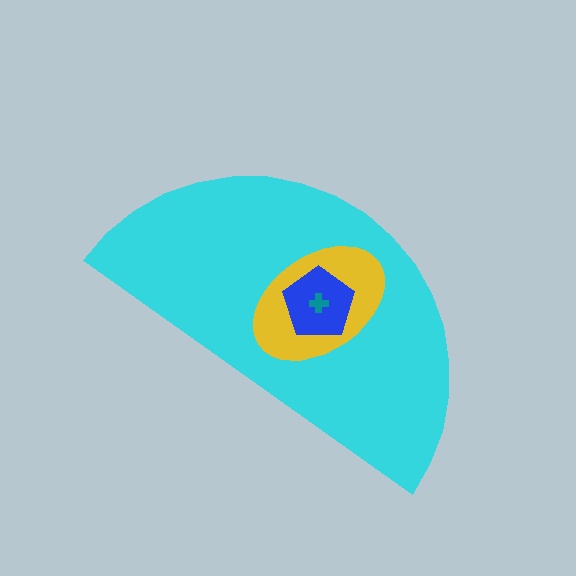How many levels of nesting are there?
4.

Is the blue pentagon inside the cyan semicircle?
Yes.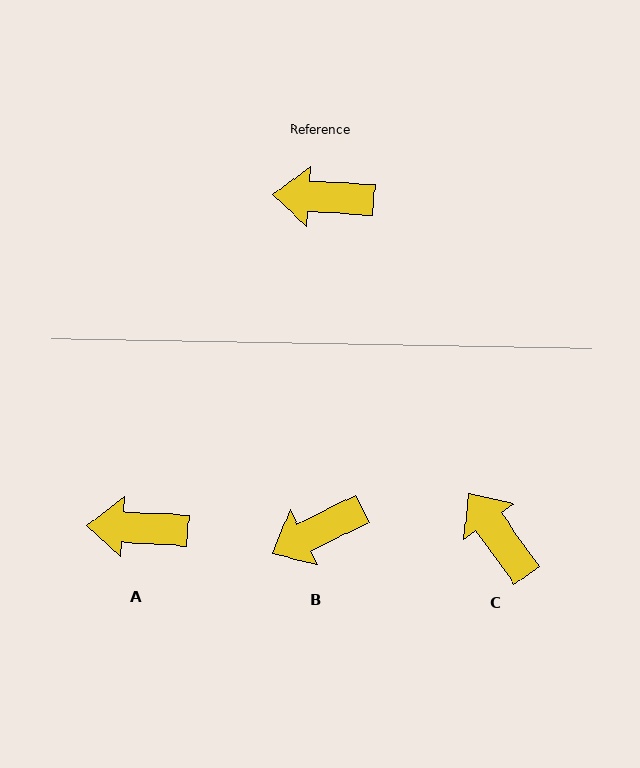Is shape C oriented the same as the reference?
No, it is off by about 51 degrees.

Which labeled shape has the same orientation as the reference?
A.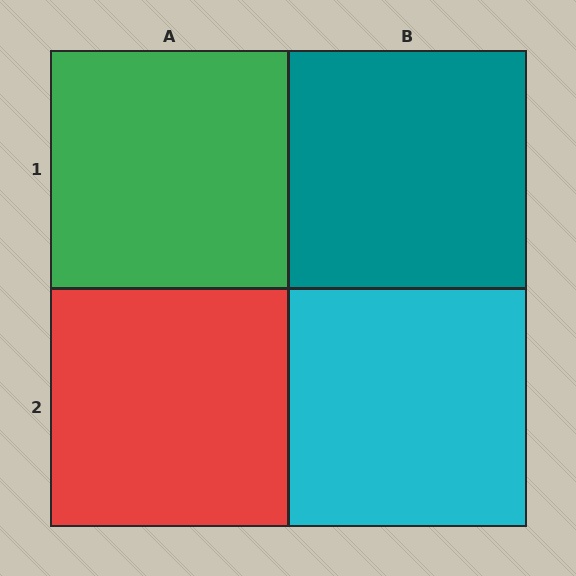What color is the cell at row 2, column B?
Cyan.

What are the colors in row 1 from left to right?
Green, teal.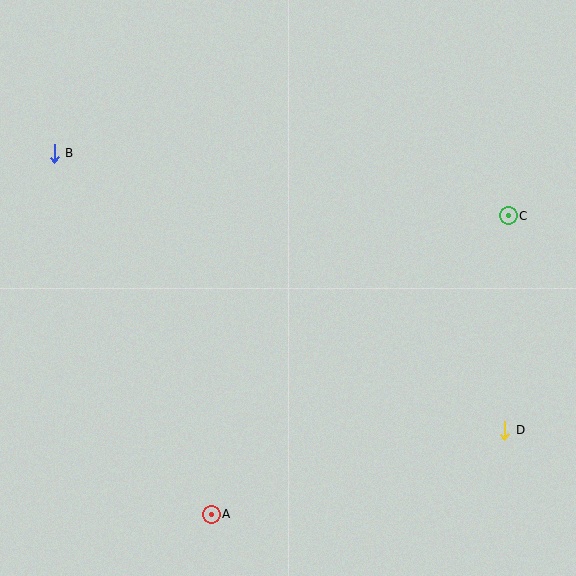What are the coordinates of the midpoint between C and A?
The midpoint between C and A is at (360, 365).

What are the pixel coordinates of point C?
Point C is at (508, 216).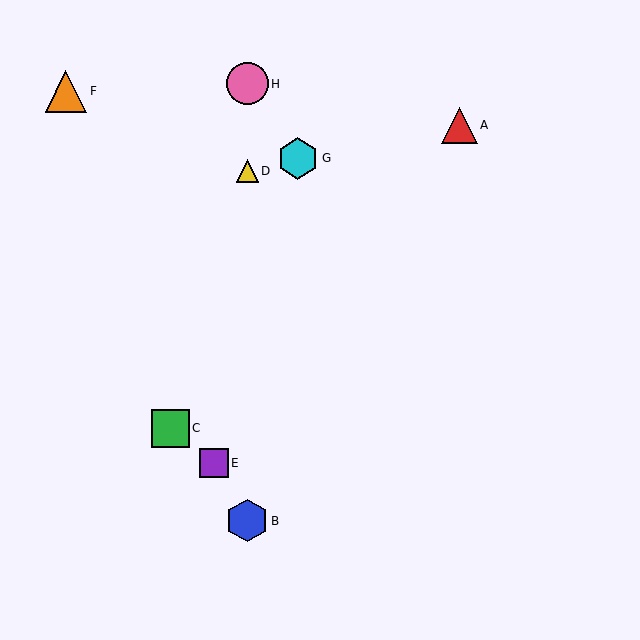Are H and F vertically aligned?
No, H is at x≈247 and F is at x≈66.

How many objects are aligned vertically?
3 objects (B, D, H) are aligned vertically.